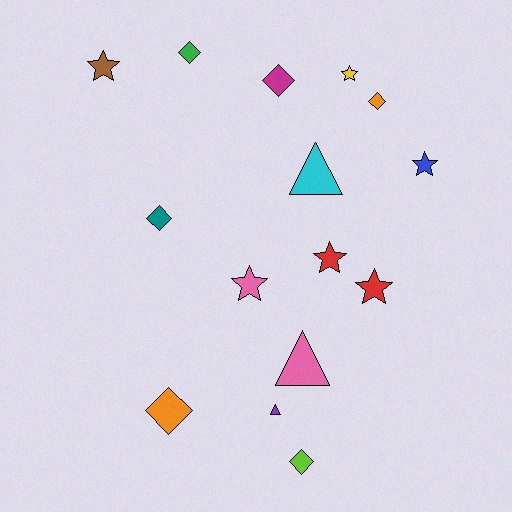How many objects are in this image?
There are 15 objects.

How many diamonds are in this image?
There are 6 diamonds.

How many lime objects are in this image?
There is 1 lime object.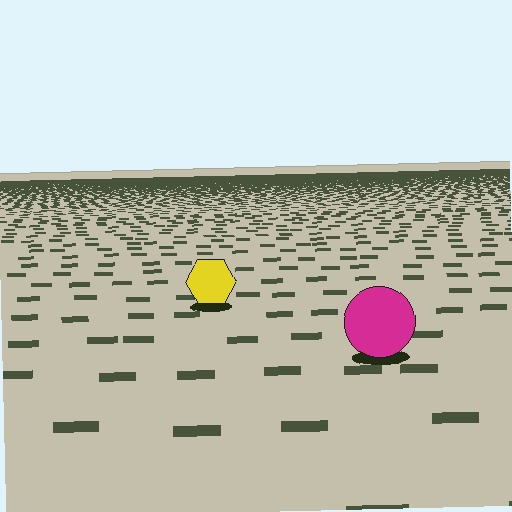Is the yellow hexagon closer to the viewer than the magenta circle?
No. The magenta circle is closer — you can tell from the texture gradient: the ground texture is coarser near it.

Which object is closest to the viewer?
The magenta circle is closest. The texture marks near it are larger and more spread out.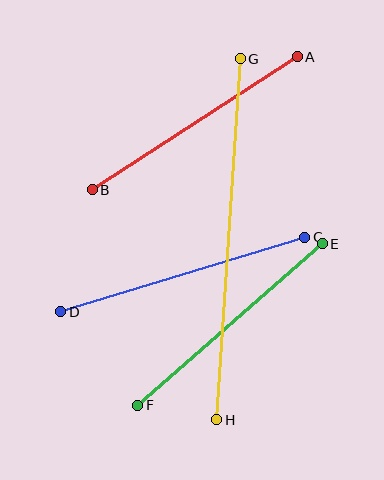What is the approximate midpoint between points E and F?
The midpoint is at approximately (230, 324) pixels.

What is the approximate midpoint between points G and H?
The midpoint is at approximately (229, 239) pixels.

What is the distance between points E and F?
The distance is approximately 245 pixels.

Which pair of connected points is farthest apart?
Points G and H are farthest apart.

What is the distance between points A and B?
The distance is approximately 244 pixels.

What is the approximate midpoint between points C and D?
The midpoint is at approximately (183, 274) pixels.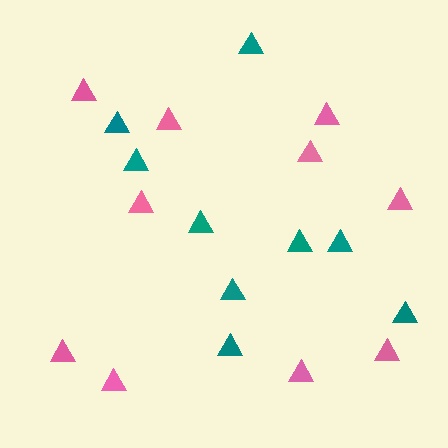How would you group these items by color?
There are 2 groups: one group of teal triangles (9) and one group of pink triangles (10).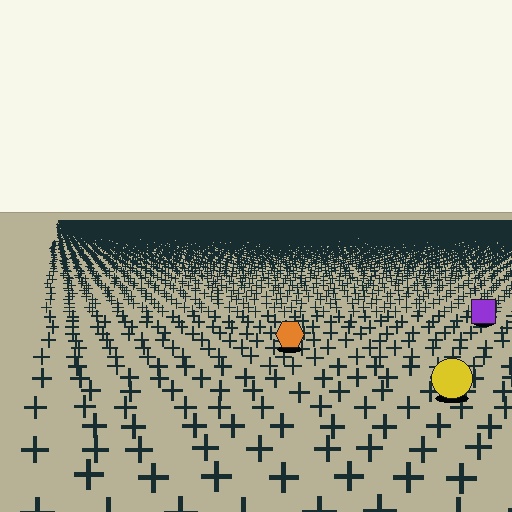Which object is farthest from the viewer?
The purple square is farthest from the viewer. It appears smaller and the ground texture around it is denser.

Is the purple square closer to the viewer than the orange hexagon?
No. The orange hexagon is closer — you can tell from the texture gradient: the ground texture is coarser near it.